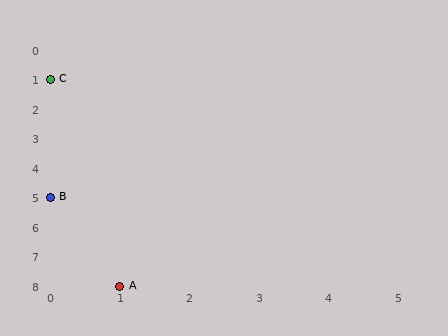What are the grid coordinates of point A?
Point A is at grid coordinates (1, 8).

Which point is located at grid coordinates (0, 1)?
Point C is at (0, 1).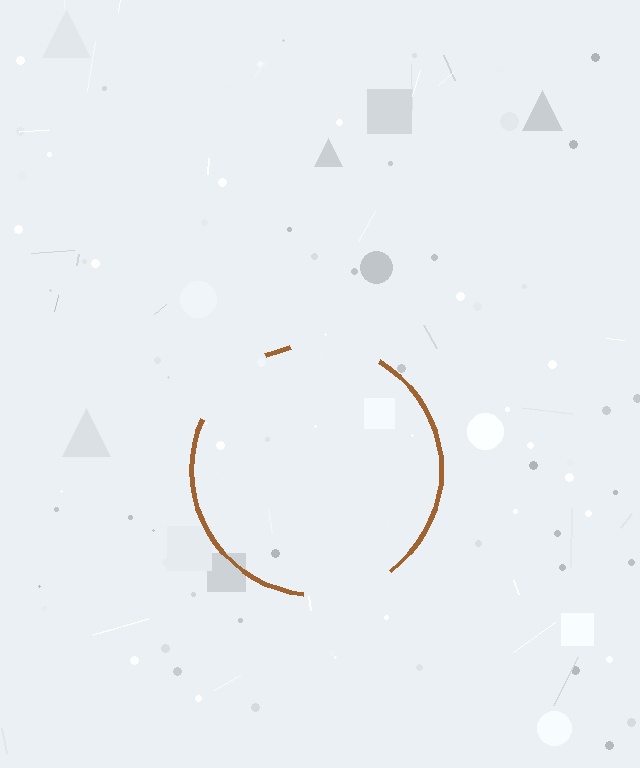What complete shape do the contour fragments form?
The contour fragments form a circle.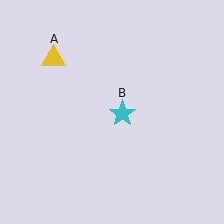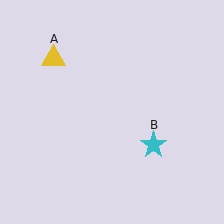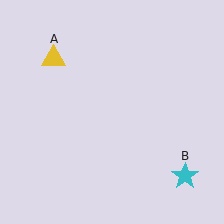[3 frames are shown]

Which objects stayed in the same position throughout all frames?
Yellow triangle (object A) remained stationary.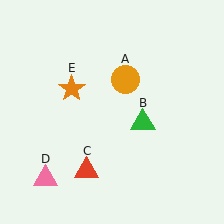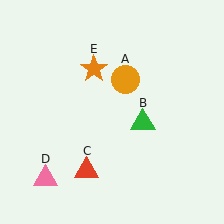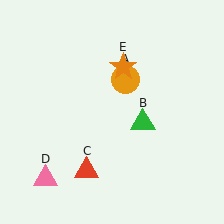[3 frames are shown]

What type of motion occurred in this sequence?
The orange star (object E) rotated clockwise around the center of the scene.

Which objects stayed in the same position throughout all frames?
Orange circle (object A) and green triangle (object B) and red triangle (object C) and pink triangle (object D) remained stationary.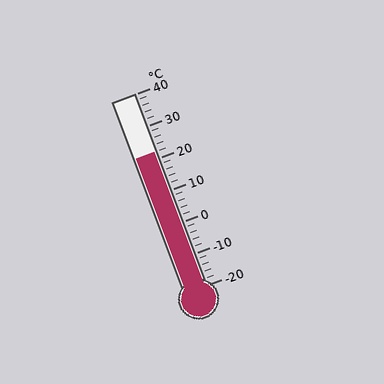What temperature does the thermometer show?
The thermometer shows approximately 22°C.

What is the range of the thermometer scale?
The thermometer scale ranges from -20°C to 40°C.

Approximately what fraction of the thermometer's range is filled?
The thermometer is filled to approximately 70% of its range.